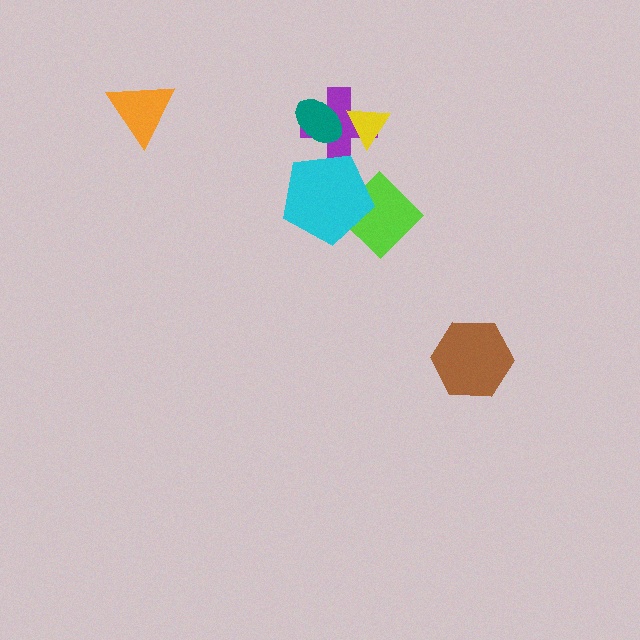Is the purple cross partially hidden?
Yes, it is partially covered by another shape.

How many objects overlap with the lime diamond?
1 object overlaps with the lime diamond.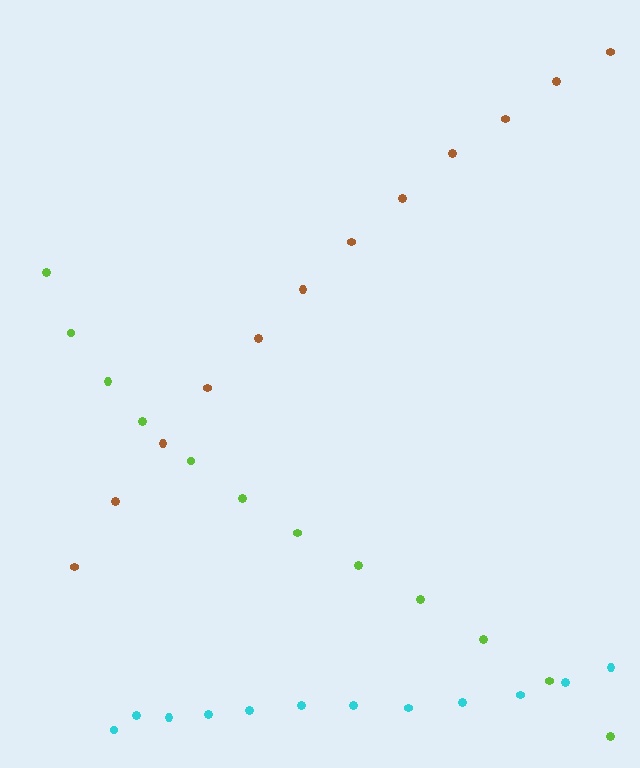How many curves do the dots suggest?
There are 3 distinct paths.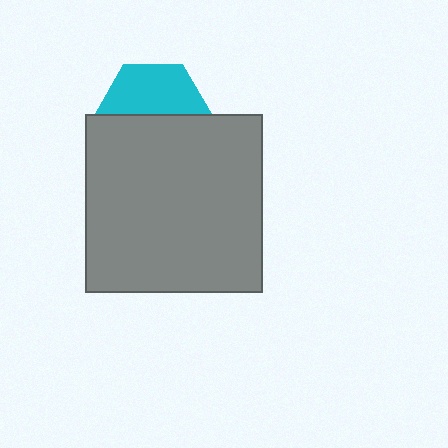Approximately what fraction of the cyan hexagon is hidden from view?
Roughly 53% of the cyan hexagon is hidden behind the gray square.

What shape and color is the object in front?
The object in front is a gray square.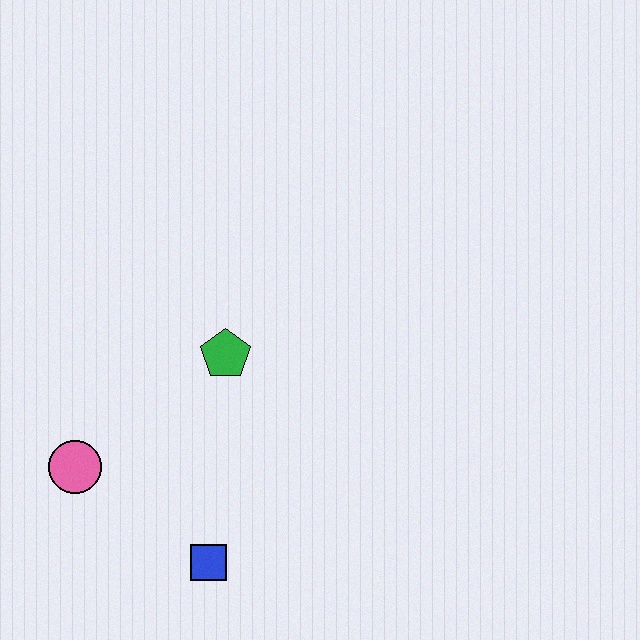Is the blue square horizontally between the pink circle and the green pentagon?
Yes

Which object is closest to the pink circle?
The blue square is closest to the pink circle.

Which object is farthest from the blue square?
The green pentagon is farthest from the blue square.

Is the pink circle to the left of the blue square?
Yes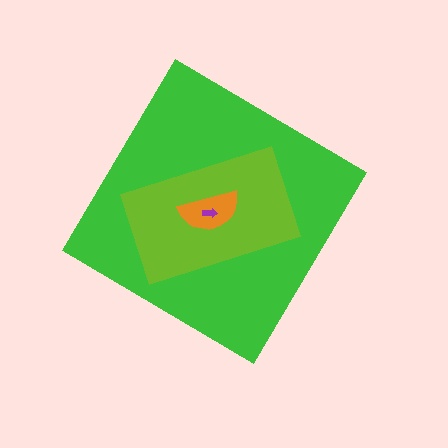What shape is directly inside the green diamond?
The lime rectangle.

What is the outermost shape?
The green diamond.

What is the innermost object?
The purple arrow.